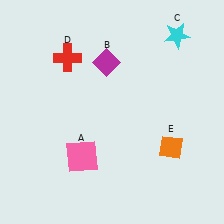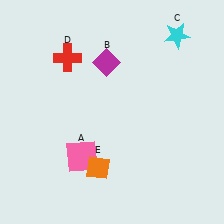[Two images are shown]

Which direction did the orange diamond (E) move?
The orange diamond (E) moved left.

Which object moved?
The orange diamond (E) moved left.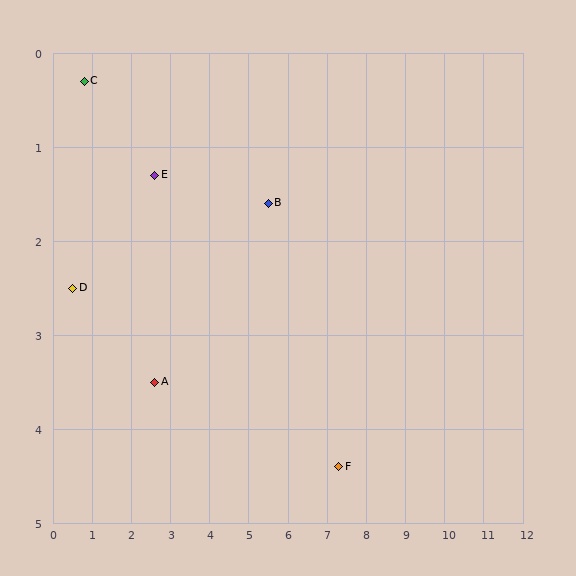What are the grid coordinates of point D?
Point D is at approximately (0.5, 2.5).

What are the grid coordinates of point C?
Point C is at approximately (0.8, 0.3).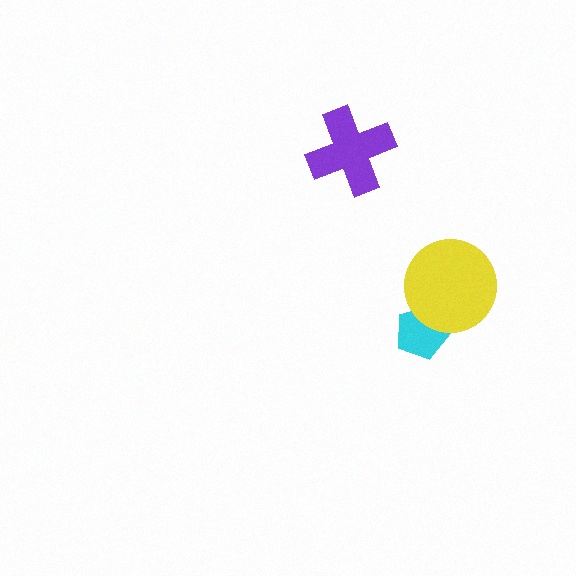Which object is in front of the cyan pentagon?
The yellow circle is in front of the cyan pentagon.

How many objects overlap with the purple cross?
0 objects overlap with the purple cross.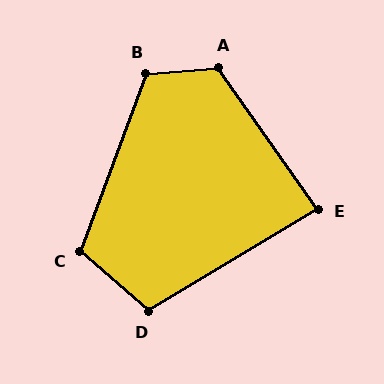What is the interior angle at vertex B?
Approximately 115 degrees (obtuse).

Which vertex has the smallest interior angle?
E, at approximately 86 degrees.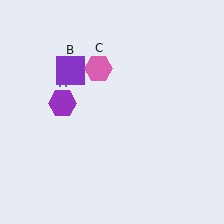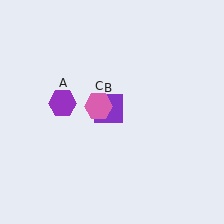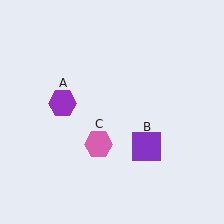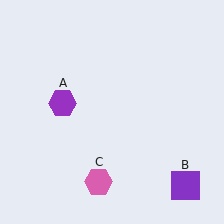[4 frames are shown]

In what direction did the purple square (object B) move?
The purple square (object B) moved down and to the right.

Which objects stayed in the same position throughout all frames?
Purple hexagon (object A) remained stationary.